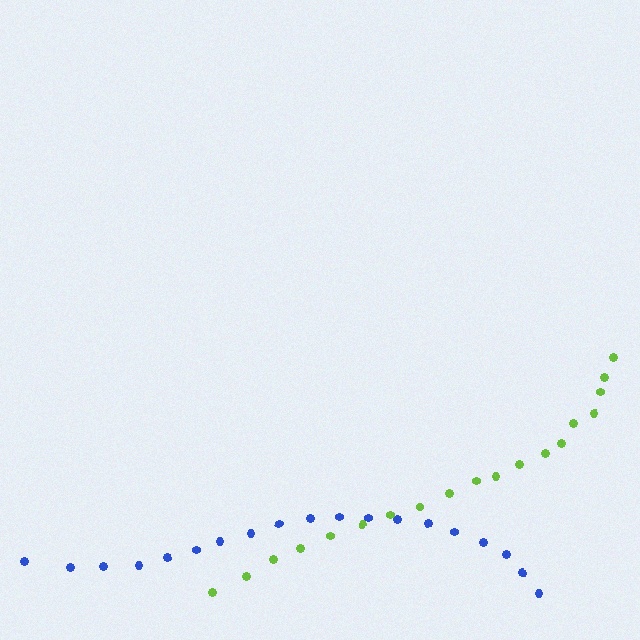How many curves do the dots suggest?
There are 2 distinct paths.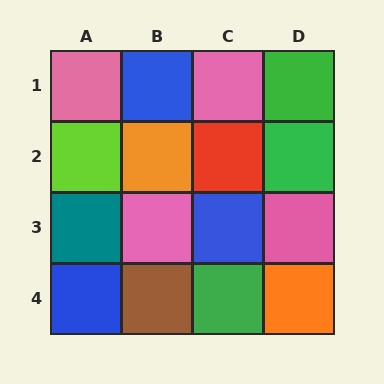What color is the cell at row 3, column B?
Pink.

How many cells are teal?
1 cell is teal.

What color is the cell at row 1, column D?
Green.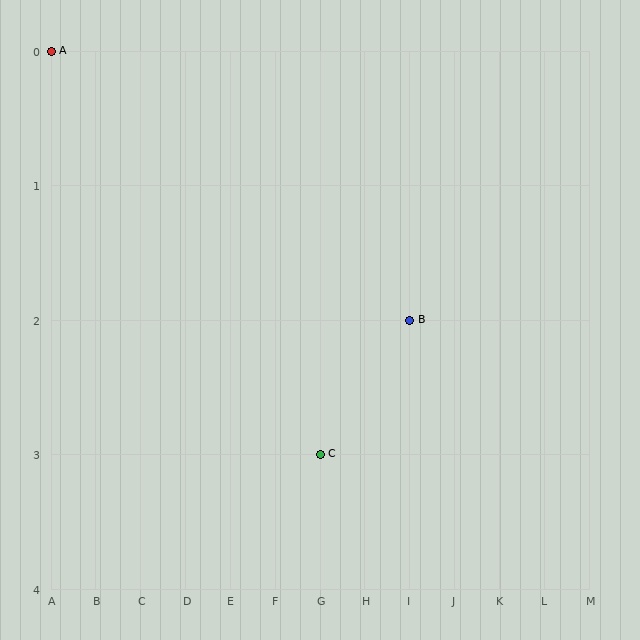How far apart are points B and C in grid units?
Points B and C are 2 columns and 1 row apart (about 2.2 grid units diagonally).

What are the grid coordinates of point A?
Point A is at grid coordinates (A, 0).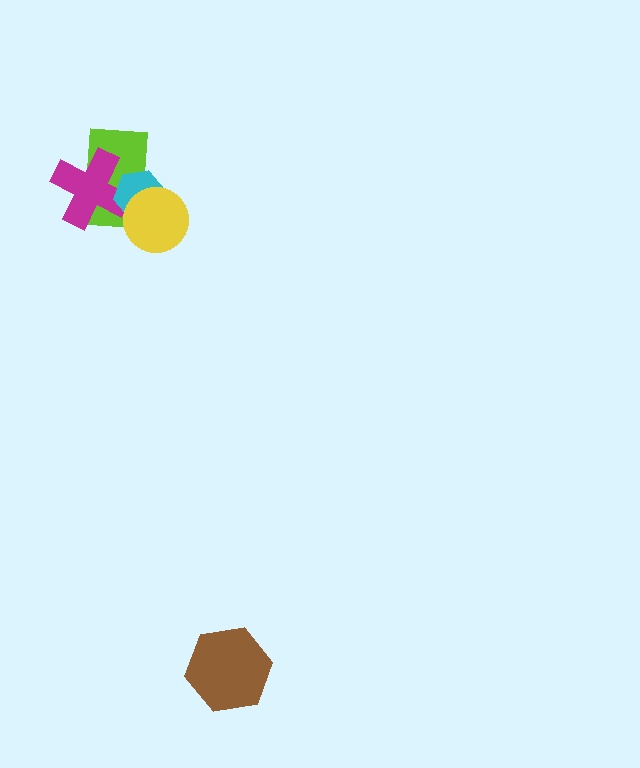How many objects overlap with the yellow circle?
2 objects overlap with the yellow circle.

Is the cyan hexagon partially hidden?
Yes, it is partially covered by another shape.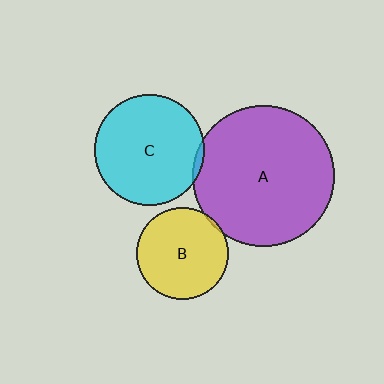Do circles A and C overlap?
Yes.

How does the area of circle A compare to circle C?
Approximately 1.6 times.